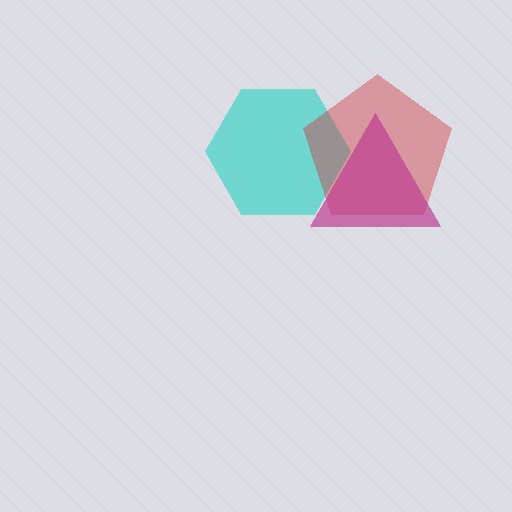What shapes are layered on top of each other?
The layered shapes are: a cyan hexagon, a red pentagon, a magenta triangle.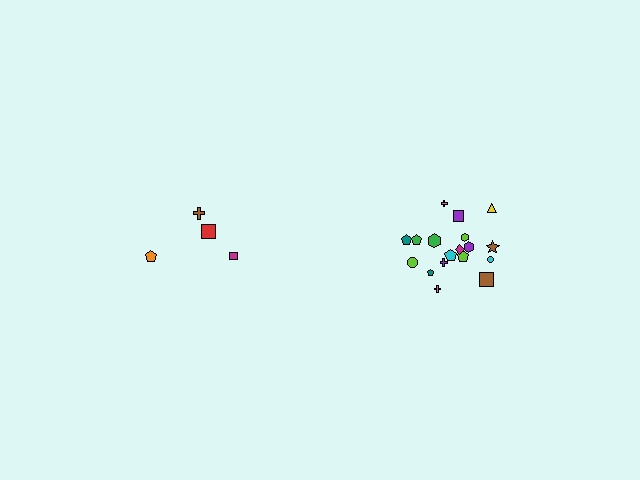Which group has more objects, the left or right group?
The right group.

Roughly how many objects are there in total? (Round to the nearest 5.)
Roughly 20 objects in total.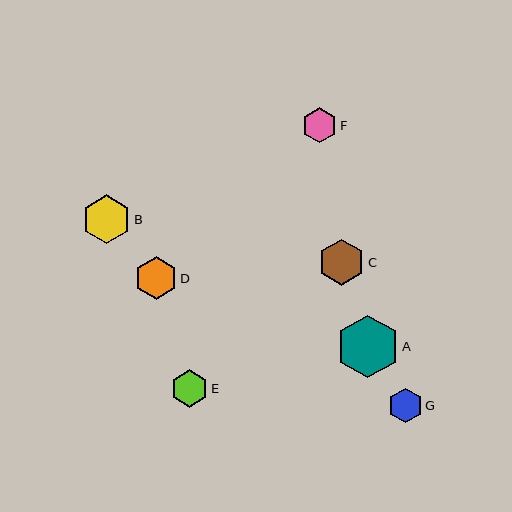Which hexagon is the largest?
Hexagon A is the largest with a size of approximately 63 pixels.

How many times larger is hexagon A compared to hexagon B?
Hexagon A is approximately 1.3 times the size of hexagon B.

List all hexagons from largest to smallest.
From largest to smallest: A, B, C, D, E, F, G.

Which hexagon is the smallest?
Hexagon G is the smallest with a size of approximately 34 pixels.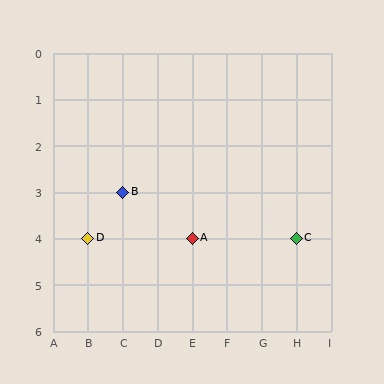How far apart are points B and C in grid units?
Points B and C are 5 columns and 1 row apart (about 5.1 grid units diagonally).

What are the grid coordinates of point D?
Point D is at grid coordinates (B, 4).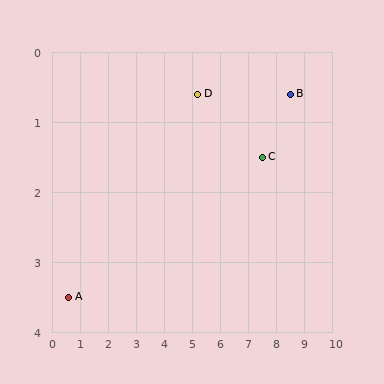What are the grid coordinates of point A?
Point A is at approximately (0.6, 3.5).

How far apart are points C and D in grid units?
Points C and D are about 2.5 grid units apart.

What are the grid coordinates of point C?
Point C is at approximately (7.5, 1.5).